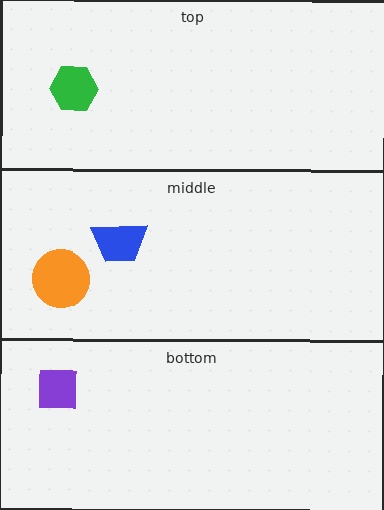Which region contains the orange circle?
The middle region.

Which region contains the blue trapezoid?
The middle region.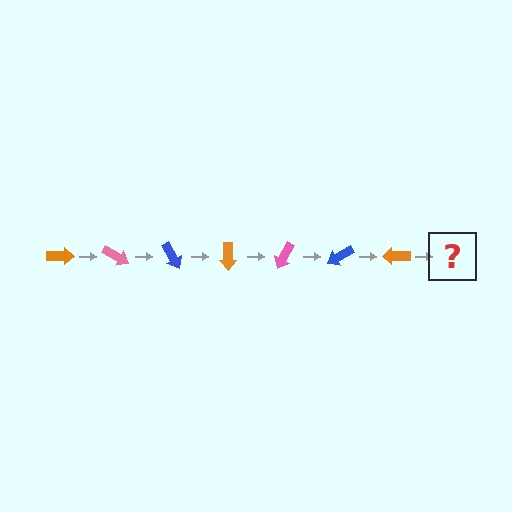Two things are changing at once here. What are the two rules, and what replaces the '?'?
The two rules are that it rotates 30 degrees each step and the color cycles through orange, pink, and blue. The '?' should be a pink arrow, rotated 210 degrees from the start.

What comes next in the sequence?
The next element should be a pink arrow, rotated 210 degrees from the start.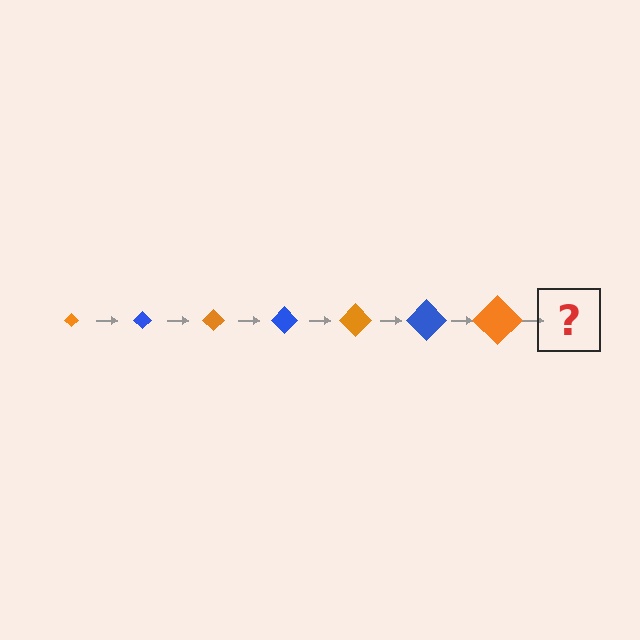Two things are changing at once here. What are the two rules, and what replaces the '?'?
The two rules are that the diamond grows larger each step and the color cycles through orange and blue. The '?' should be a blue diamond, larger than the previous one.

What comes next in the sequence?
The next element should be a blue diamond, larger than the previous one.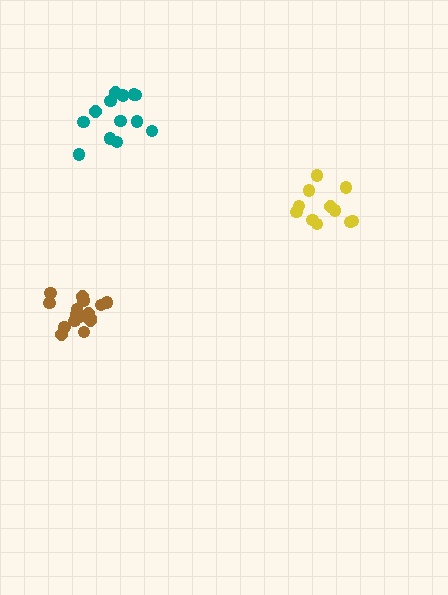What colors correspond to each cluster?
The clusters are colored: brown, teal, yellow.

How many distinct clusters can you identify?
There are 3 distinct clusters.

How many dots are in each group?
Group 1: 17 dots, Group 2: 14 dots, Group 3: 11 dots (42 total).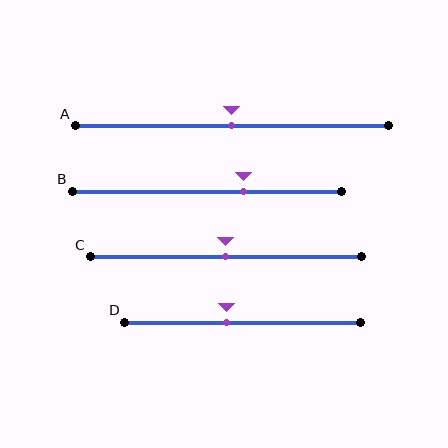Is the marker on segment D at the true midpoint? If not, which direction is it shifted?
No, the marker on segment D is shifted to the left by about 7% of the segment length.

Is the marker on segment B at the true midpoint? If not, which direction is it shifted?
No, the marker on segment B is shifted to the right by about 14% of the segment length.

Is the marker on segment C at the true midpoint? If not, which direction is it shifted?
Yes, the marker on segment C is at the true midpoint.